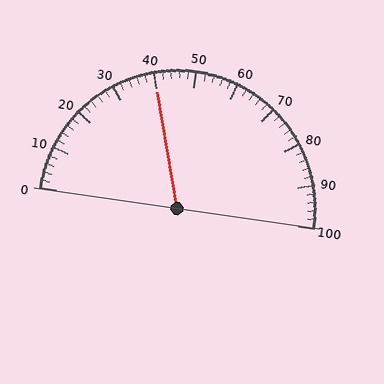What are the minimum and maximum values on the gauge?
The gauge ranges from 0 to 100.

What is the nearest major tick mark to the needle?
The nearest major tick mark is 40.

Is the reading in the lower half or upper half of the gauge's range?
The reading is in the lower half of the range (0 to 100).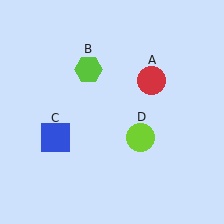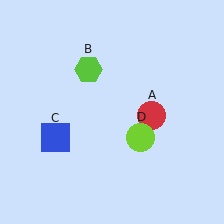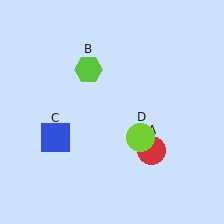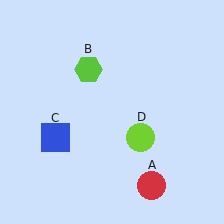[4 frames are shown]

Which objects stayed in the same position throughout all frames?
Lime hexagon (object B) and blue square (object C) and lime circle (object D) remained stationary.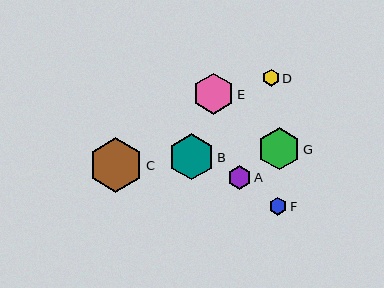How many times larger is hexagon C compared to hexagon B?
Hexagon C is approximately 1.2 times the size of hexagon B.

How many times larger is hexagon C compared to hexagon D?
Hexagon C is approximately 3.3 times the size of hexagon D.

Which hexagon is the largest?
Hexagon C is the largest with a size of approximately 55 pixels.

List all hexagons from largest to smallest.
From largest to smallest: C, B, G, E, A, F, D.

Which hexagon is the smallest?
Hexagon D is the smallest with a size of approximately 17 pixels.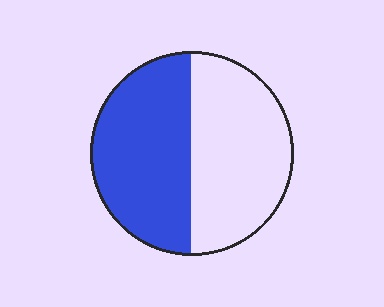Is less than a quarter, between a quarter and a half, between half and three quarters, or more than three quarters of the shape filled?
Between a quarter and a half.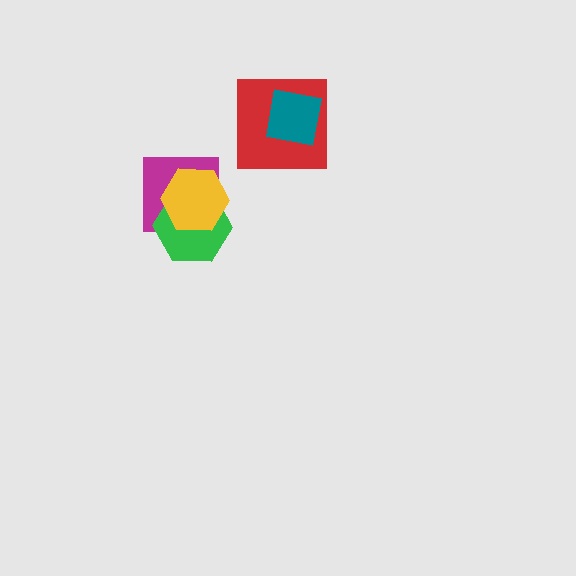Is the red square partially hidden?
Yes, it is partially covered by another shape.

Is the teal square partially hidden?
No, no other shape covers it.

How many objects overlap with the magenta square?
2 objects overlap with the magenta square.